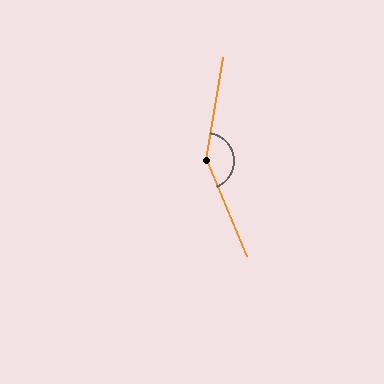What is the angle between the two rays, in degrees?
Approximately 148 degrees.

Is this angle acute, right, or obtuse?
It is obtuse.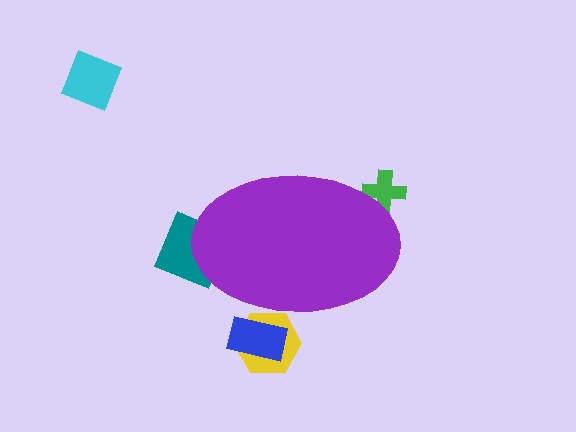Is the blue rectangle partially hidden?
Yes, the blue rectangle is partially hidden behind the purple ellipse.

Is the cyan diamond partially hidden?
No, the cyan diamond is fully visible.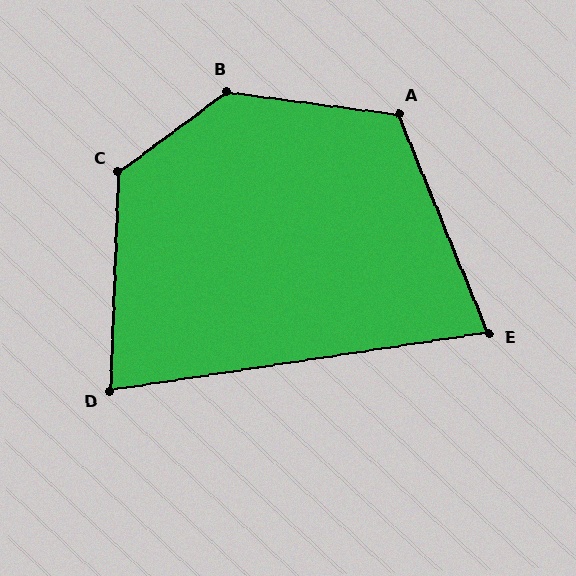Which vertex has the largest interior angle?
B, at approximately 136 degrees.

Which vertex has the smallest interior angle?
E, at approximately 76 degrees.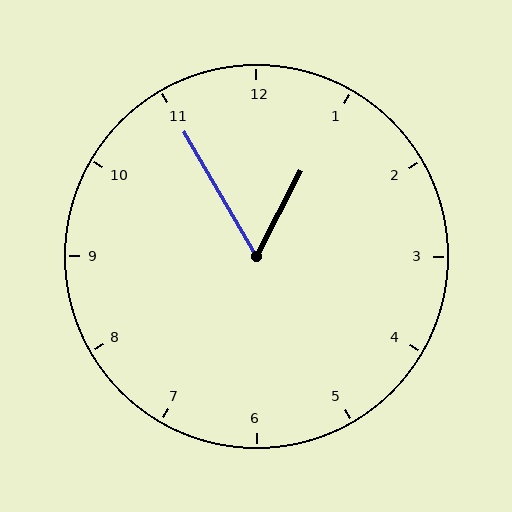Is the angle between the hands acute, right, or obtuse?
It is acute.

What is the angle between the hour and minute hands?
Approximately 58 degrees.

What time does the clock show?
12:55.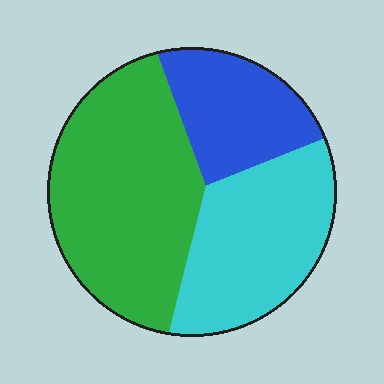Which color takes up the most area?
Green, at roughly 45%.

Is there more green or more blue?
Green.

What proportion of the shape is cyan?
Cyan covers roughly 30% of the shape.